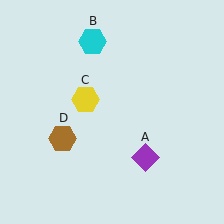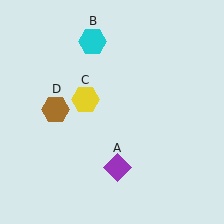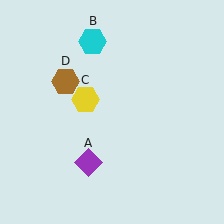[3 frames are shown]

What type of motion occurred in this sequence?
The purple diamond (object A), brown hexagon (object D) rotated clockwise around the center of the scene.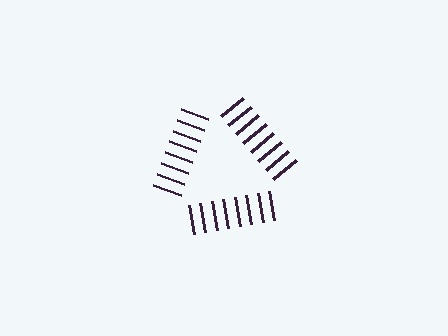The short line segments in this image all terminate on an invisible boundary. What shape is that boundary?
An illusory triangle — the line segments terminate on its edges but no continuous stroke is drawn.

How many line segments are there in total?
24 — 8 along each of the 3 edges.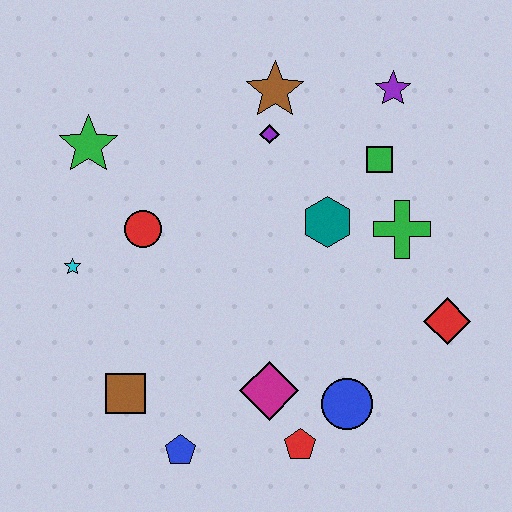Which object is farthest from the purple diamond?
The blue pentagon is farthest from the purple diamond.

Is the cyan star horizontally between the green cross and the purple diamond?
No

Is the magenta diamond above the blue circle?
Yes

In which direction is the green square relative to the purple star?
The green square is below the purple star.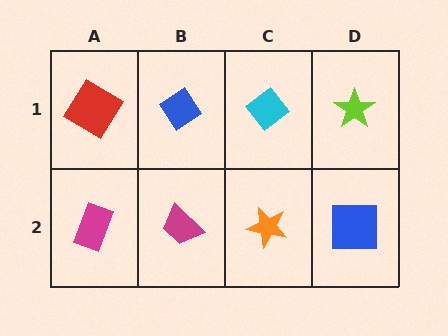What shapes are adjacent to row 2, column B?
A blue diamond (row 1, column B), a magenta rectangle (row 2, column A), an orange star (row 2, column C).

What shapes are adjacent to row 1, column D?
A blue square (row 2, column D), a cyan diamond (row 1, column C).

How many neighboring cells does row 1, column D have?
2.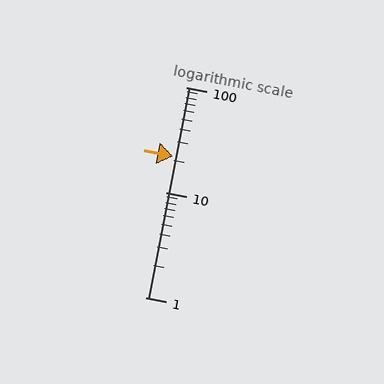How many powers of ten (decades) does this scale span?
The scale spans 2 decades, from 1 to 100.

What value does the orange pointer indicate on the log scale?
The pointer indicates approximately 22.